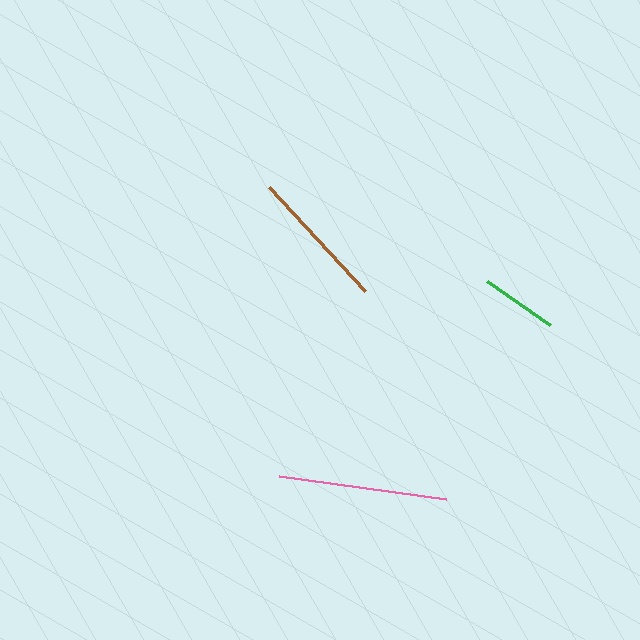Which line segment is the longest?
The pink line is the longest at approximately 169 pixels.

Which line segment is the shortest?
The green line is the shortest at approximately 77 pixels.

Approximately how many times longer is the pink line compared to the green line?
The pink line is approximately 2.2 times the length of the green line.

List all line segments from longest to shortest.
From longest to shortest: pink, brown, green.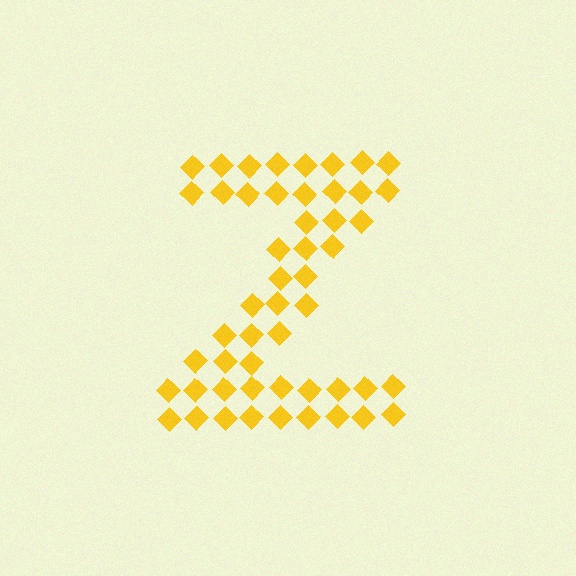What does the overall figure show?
The overall figure shows the letter Z.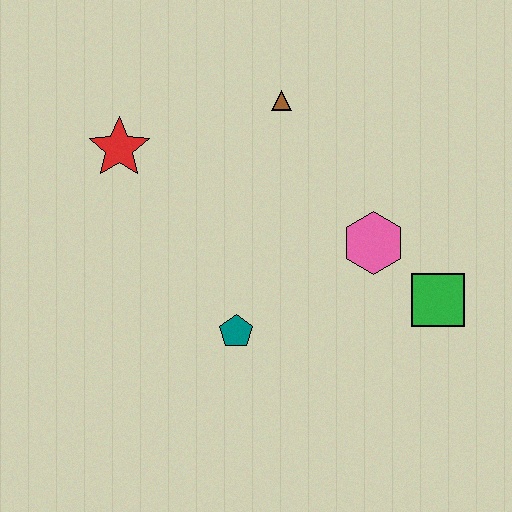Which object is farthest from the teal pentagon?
The brown triangle is farthest from the teal pentagon.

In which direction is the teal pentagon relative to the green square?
The teal pentagon is to the left of the green square.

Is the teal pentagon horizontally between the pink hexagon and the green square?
No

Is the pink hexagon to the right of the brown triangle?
Yes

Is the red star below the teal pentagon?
No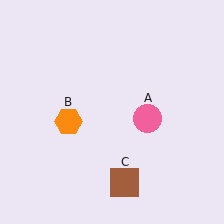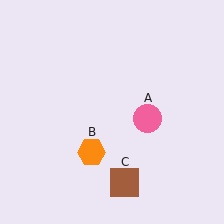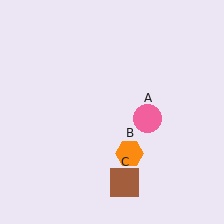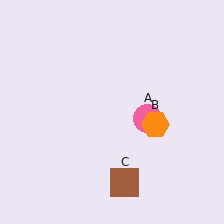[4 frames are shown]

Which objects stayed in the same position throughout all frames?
Pink circle (object A) and brown square (object C) remained stationary.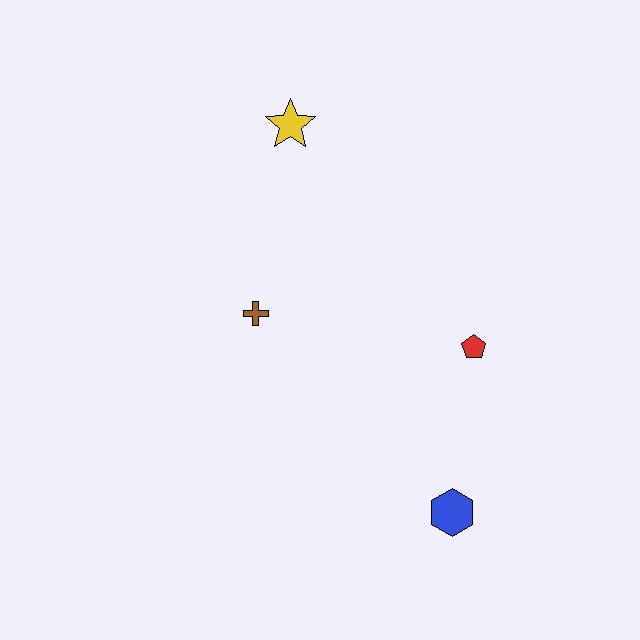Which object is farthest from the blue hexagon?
The yellow star is farthest from the blue hexagon.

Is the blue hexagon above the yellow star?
No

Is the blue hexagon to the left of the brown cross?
No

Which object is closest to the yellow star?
The brown cross is closest to the yellow star.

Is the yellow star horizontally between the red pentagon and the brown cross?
Yes